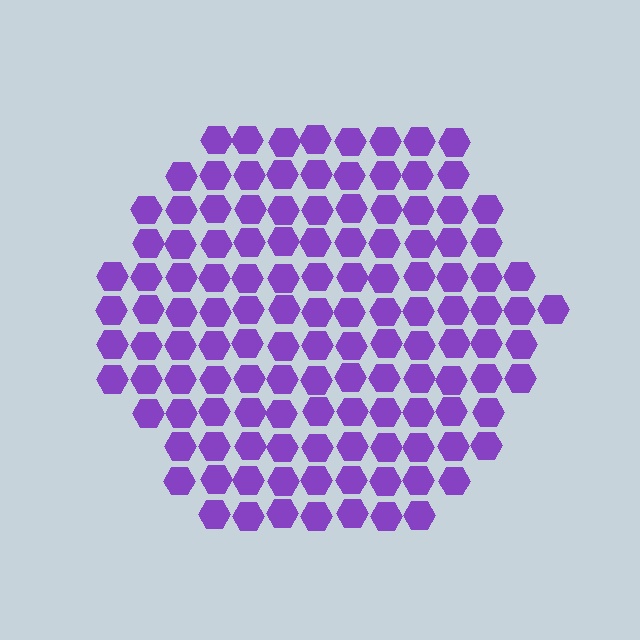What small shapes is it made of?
It is made of small hexagons.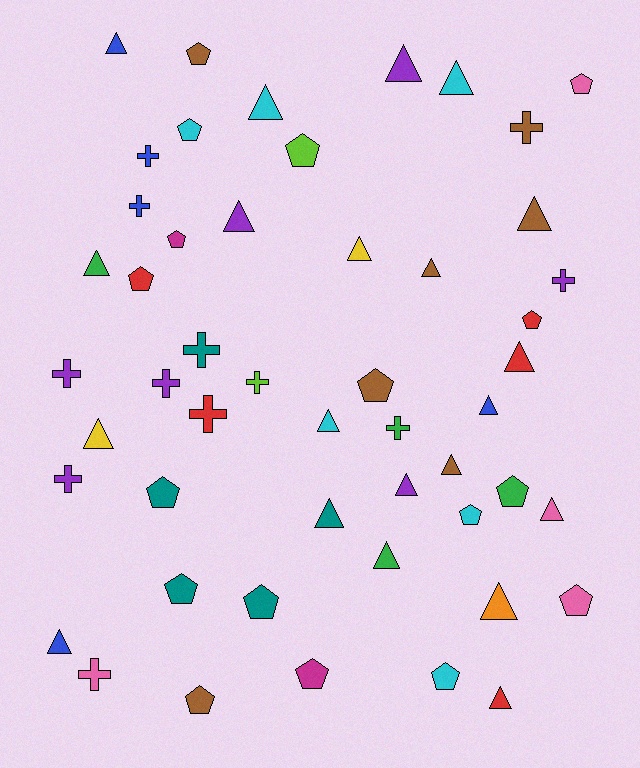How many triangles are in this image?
There are 21 triangles.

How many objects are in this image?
There are 50 objects.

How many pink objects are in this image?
There are 4 pink objects.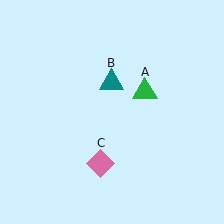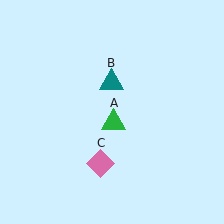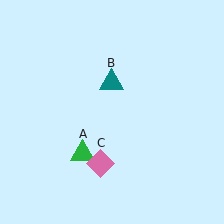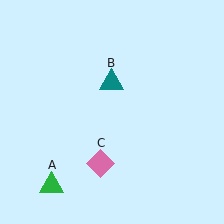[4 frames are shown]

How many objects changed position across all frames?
1 object changed position: green triangle (object A).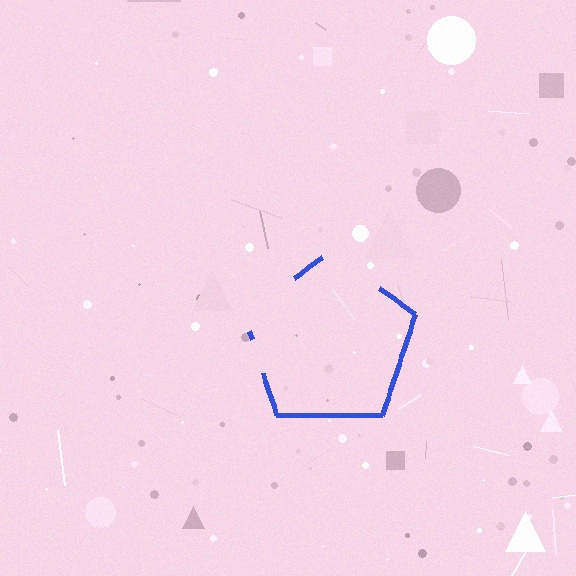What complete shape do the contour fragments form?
The contour fragments form a pentagon.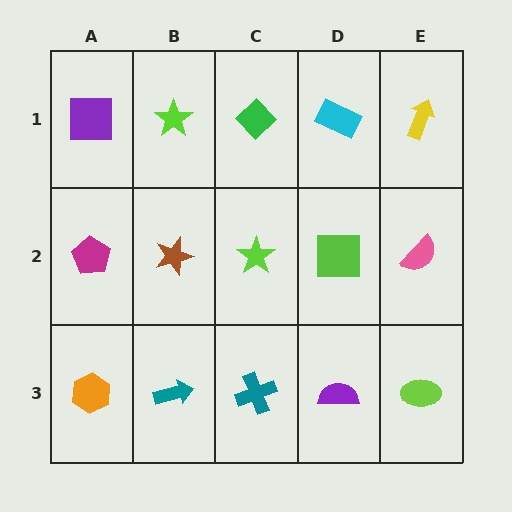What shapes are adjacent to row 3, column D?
A lime square (row 2, column D), a teal cross (row 3, column C), a lime ellipse (row 3, column E).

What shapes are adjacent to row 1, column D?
A lime square (row 2, column D), a green diamond (row 1, column C), a yellow arrow (row 1, column E).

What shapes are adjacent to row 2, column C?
A green diamond (row 1, column C), a teal cross (row 3, column C), a brown star (row 2, column B), a lime square (row 2, column D).